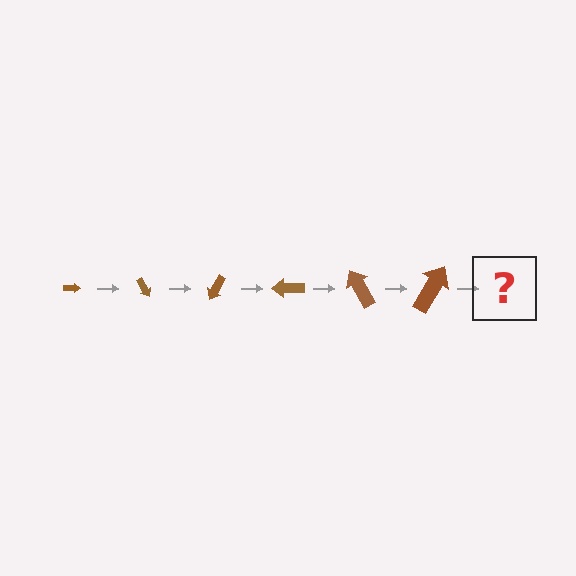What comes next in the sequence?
The next element should be an arrow, larger than the previous one and rotated 360 degrees from the start.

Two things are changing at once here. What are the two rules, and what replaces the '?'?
The two rules are that the arrow grows larger each step and it rotates 60 degrees each step. The '?' should be an arrow, larger than the previous one and rotated 360 degrees from the start.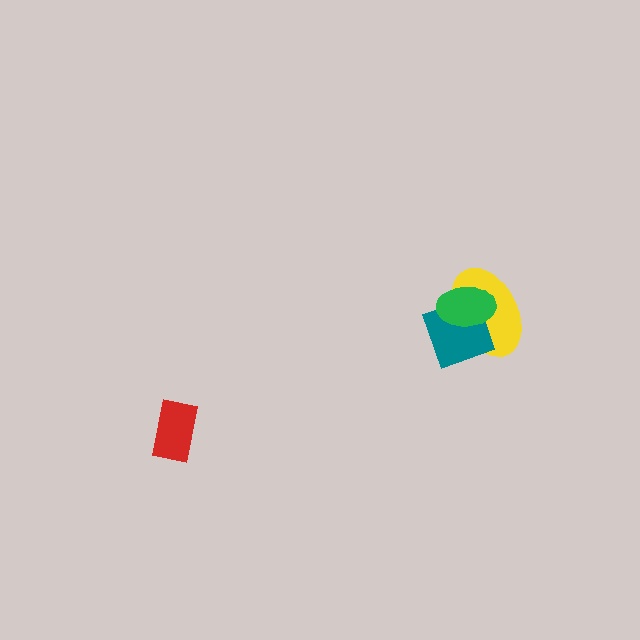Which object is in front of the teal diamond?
The green ellipse is in front of the teal diamond.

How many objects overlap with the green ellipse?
2 objects overlap with the green ellipse.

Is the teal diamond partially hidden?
Yes, it is partially covered by another shape.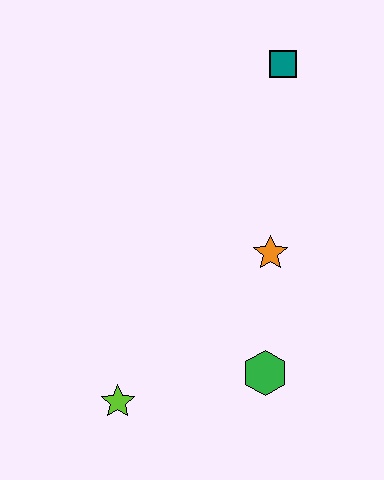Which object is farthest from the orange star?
The lime star is farthest from the orange star.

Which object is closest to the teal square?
The orange star is closest to the teal square.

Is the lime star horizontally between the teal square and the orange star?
No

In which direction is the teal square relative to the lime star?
The teal square is above the lime star.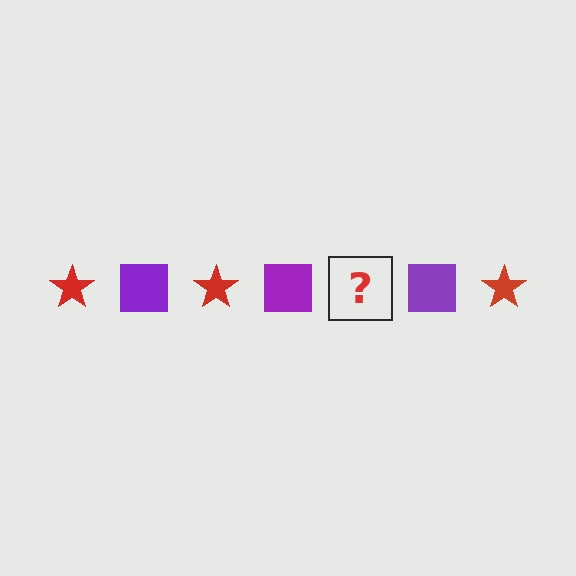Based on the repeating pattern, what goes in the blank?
The blank should be a red star.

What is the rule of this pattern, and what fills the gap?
The rule is that the pattern alternates between red star and purple square. The gap should be filled with a red star.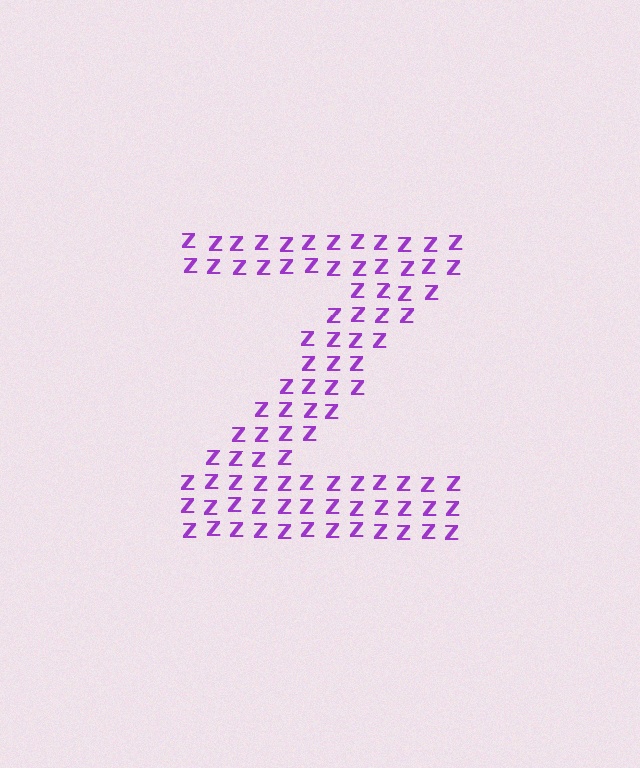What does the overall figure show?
The overall figure shows the letter Z.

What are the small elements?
The small elements are letter Z's.